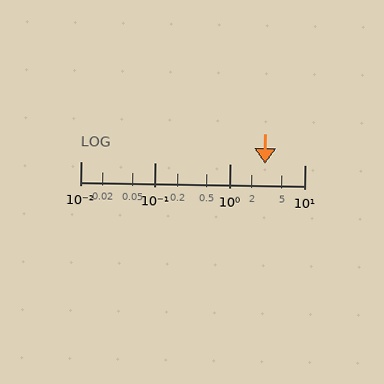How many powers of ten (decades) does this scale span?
The scale spans 3 decades, from 0.01 to 10.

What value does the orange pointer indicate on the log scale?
The pointer indicates approximately 3.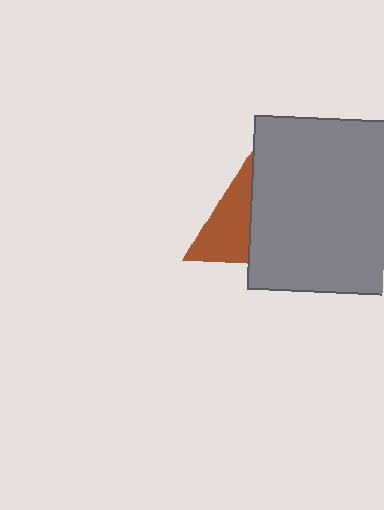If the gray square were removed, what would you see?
You would see the complete brown triangle.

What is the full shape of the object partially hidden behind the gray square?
The partially hidden object is a brown triangle.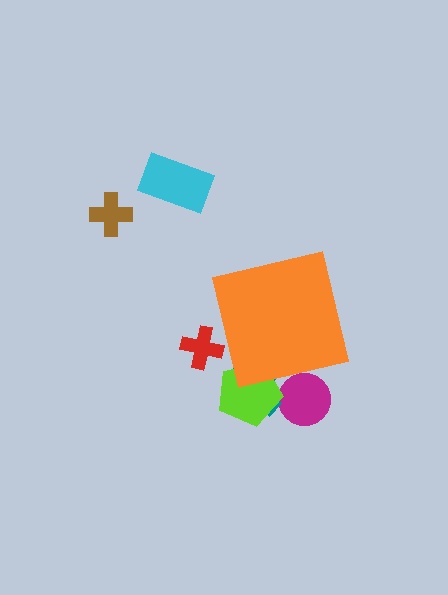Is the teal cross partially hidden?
Yes, the teal cross is partially hidden behind the orange square.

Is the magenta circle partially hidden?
Yes, the magenta circle is partially hidden behind the orange square.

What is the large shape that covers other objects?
An orange square.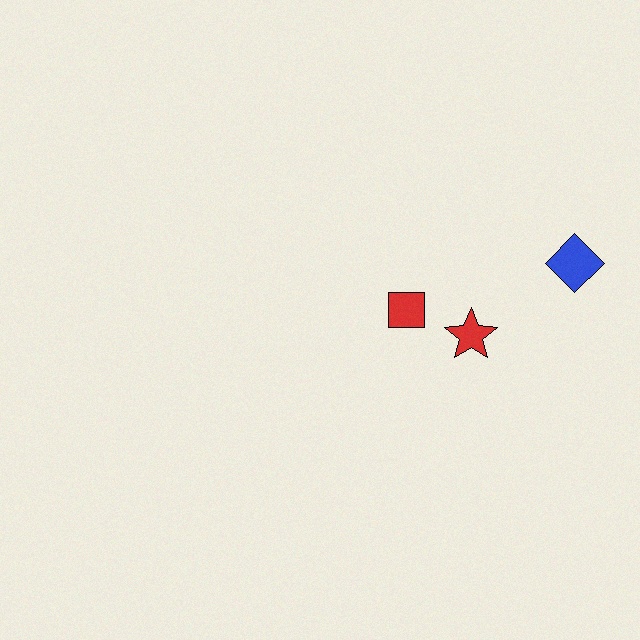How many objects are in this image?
There are 3 objects.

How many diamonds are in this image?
There is 1 diamond.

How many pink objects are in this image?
There are no pink objects.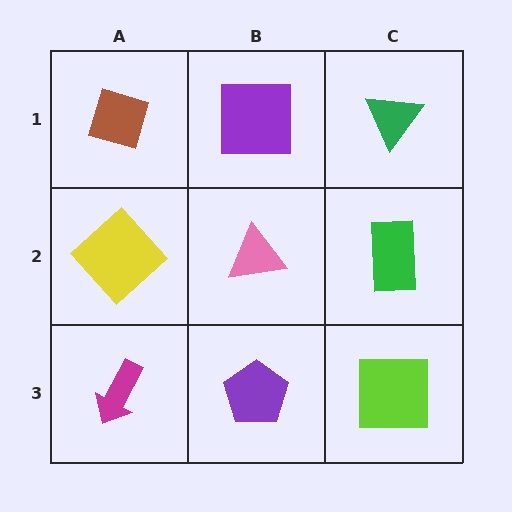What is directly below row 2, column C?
A lime square.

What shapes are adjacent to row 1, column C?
A green rectangle (row 2, column C), a purple square (row 1, column B).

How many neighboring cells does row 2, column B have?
4.